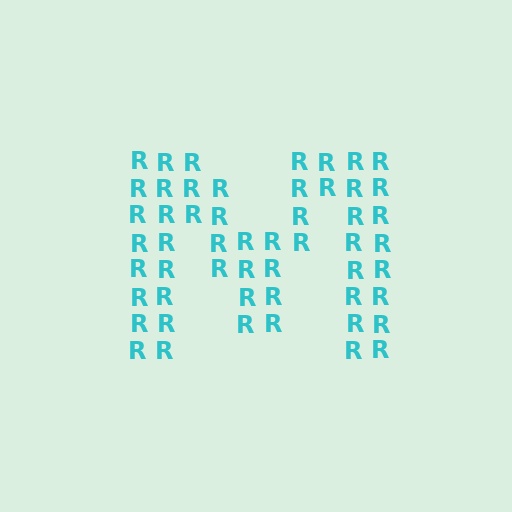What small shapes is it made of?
It is made of small letter R's.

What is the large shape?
The large shape is the letter M.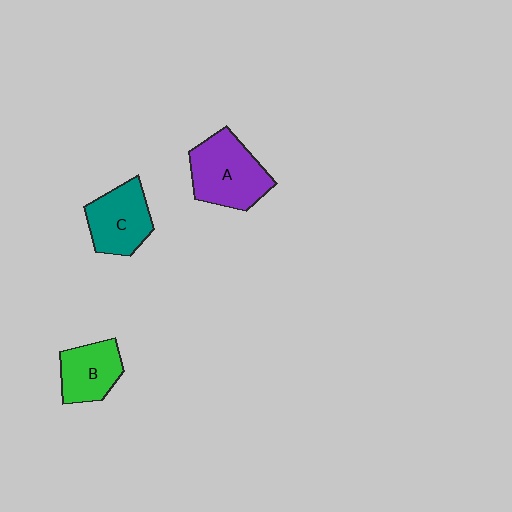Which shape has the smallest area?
Shape B (green).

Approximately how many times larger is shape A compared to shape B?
Approximately 1.4 times.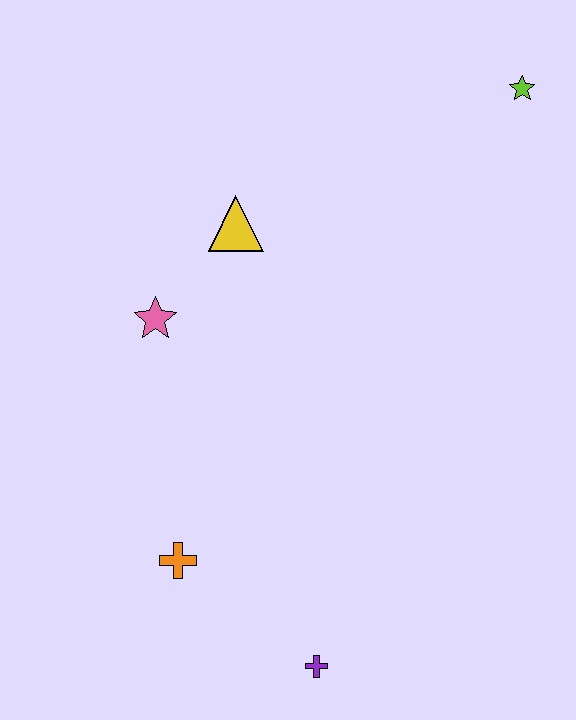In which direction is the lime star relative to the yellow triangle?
The lime star is to the right of the yellow triangle.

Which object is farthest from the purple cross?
The lime star is farthest from the purple cross.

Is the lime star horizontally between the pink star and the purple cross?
No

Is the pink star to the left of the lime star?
Yes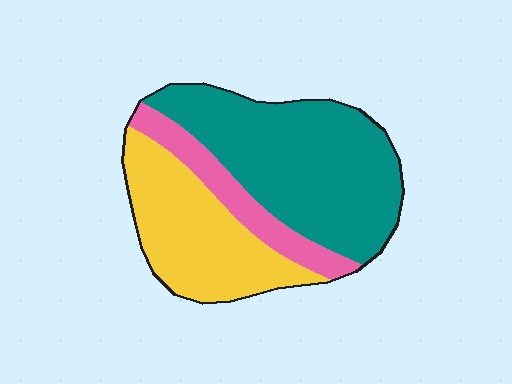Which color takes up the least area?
Pink, at roughly 15%.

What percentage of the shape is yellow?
Yellow takes up about one third (1/3) of the shape.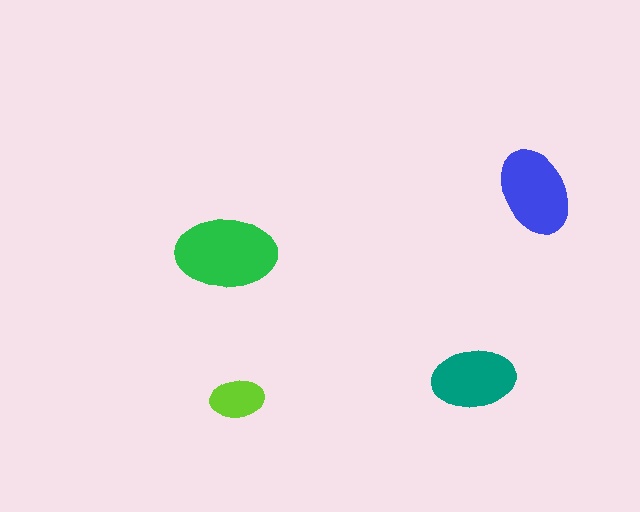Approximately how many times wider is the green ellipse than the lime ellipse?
About 2 times wider.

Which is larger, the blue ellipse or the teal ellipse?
The blue one.